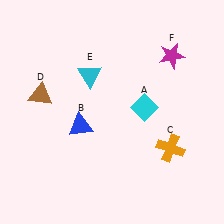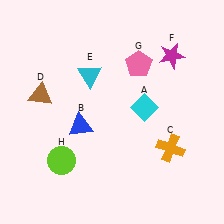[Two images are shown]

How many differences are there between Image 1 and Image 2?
There are 2 differences between the two images.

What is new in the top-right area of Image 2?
A pink pentagon (G) was added in the top-right area of Image 2.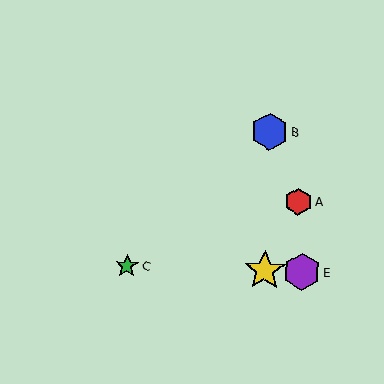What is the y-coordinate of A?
Object A is at y≈202.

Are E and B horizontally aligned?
No, E is at y≈272 and B is at y≈131.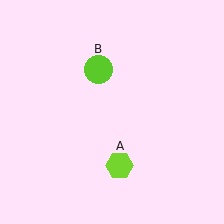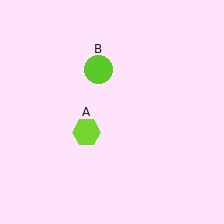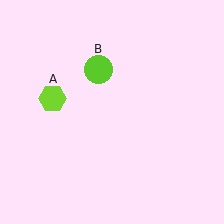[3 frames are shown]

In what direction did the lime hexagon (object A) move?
The lime hexagon (object A) moved up and to the left.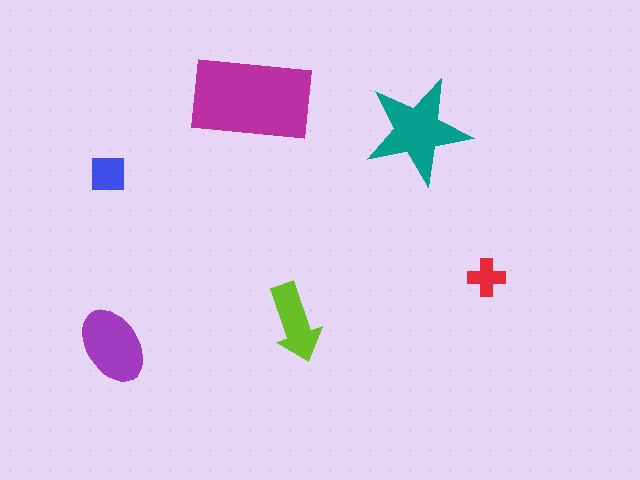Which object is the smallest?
The red cross.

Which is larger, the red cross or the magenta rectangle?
The magenta rectangle.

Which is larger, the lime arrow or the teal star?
The teal star.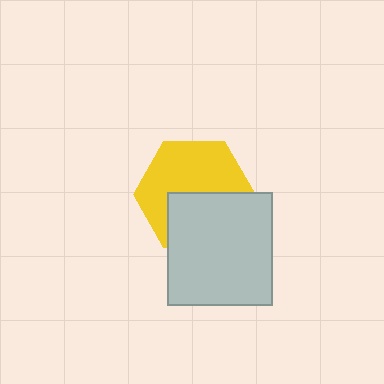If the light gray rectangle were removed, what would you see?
You would see the complete yellow hexagon.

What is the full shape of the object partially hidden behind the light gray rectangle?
The partially hidden object is a yellow hexagon.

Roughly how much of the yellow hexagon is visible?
About half of it is visible (roughly 58%).